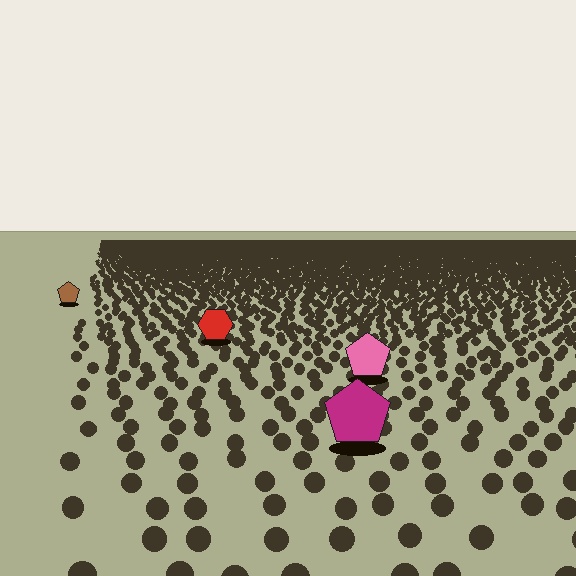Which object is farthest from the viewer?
The brown pentagon is farthest from the viewer. It appears smaller and the ground texture around it is denser.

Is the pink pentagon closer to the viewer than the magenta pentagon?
No. The magenta pentagon is closer — you can tell from the texture gradient: the ground texture is coarser near it.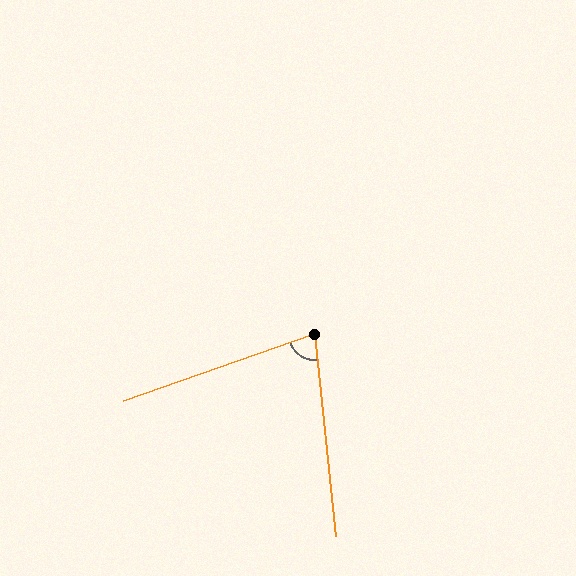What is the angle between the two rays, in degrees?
Approximately 77 degrees.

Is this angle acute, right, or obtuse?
It is acute.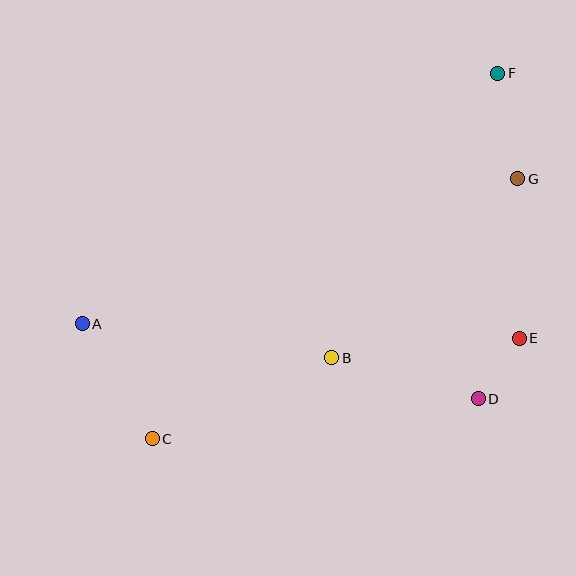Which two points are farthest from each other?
Points C and F are farthest from each other.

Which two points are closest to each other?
Points D and E are closest to each other.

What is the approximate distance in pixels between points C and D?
The distance between C and D is approximately 328 pixels.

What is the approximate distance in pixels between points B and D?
The distance between B and D is approximately 152 pixels.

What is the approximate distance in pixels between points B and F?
The distance between B and F is approximately 330 pixels.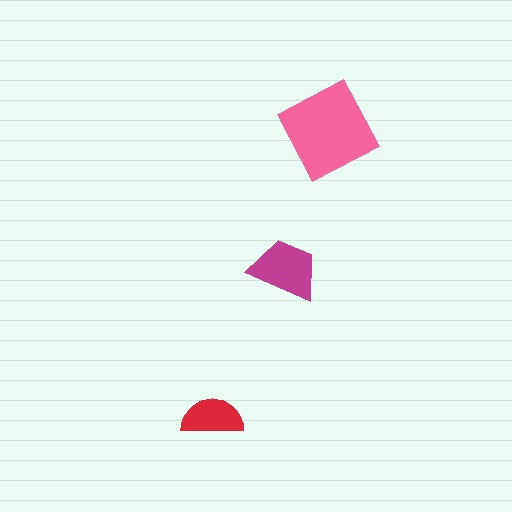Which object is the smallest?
The red semicircle.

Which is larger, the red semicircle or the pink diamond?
The pink diamond.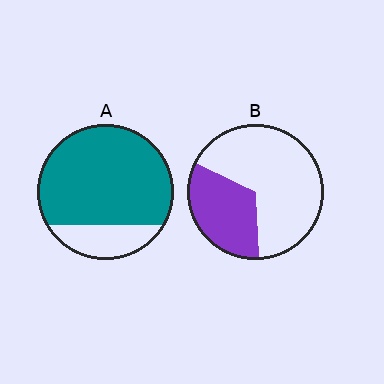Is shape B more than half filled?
No.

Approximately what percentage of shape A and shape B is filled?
A is approximately 80% and B is approximately 35%.